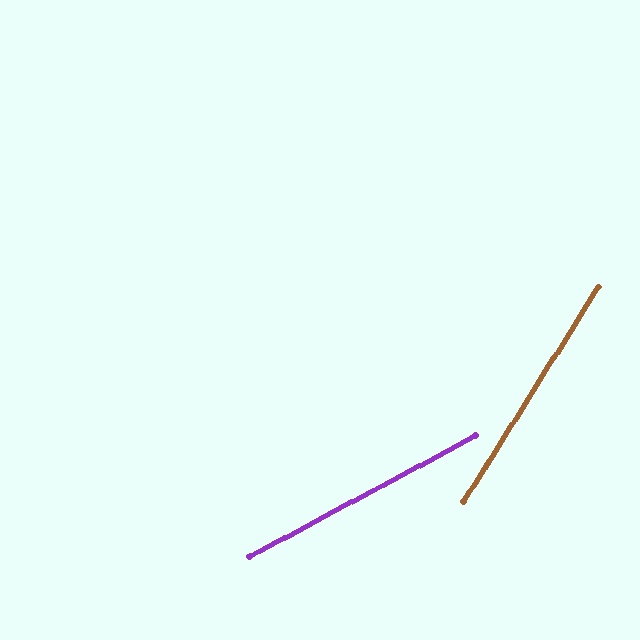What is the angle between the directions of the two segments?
Approximately 30 degrees.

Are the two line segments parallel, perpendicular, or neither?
Neither parallel nor perpendicular — they differ by about 30°.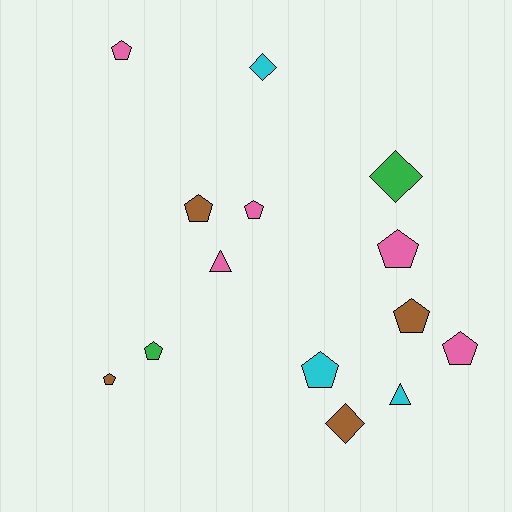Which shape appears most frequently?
Pentagon, with 9 objects.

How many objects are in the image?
There are 14 objects.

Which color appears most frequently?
Pink, with 5 objects.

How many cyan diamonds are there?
There is 1 cyan diamond.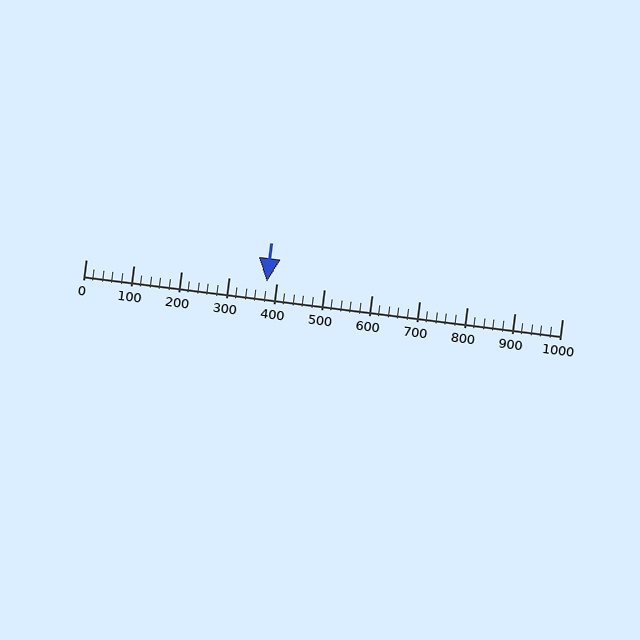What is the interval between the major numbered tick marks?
The major tick marks are spaced 100 units apart.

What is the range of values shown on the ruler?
The ruler shows values from 0 to 1000.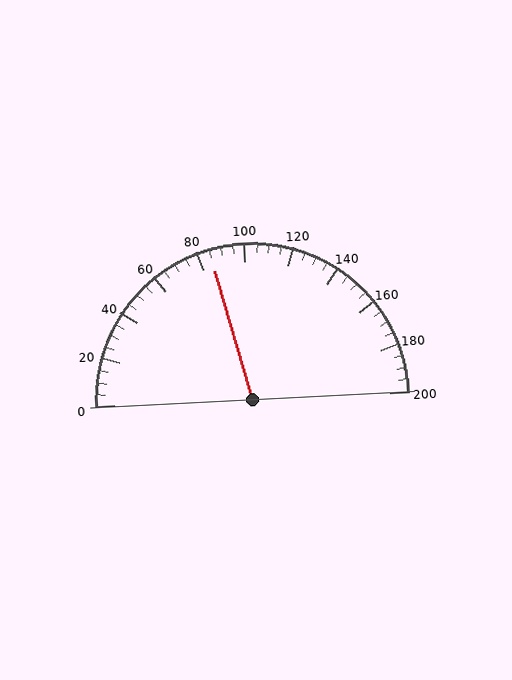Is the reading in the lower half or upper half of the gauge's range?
The reading is in the lower half of the range (0 to 200).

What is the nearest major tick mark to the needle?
The nearest major tick mark is 80.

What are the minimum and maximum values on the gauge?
The gauge ranges from 0 to 200.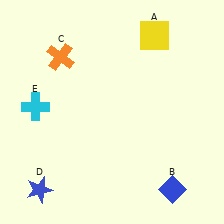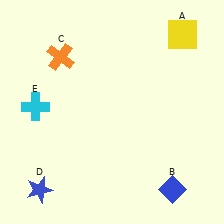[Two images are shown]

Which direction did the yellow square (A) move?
The yellow square (A) moved right.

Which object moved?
The yellow square (A) moved right.